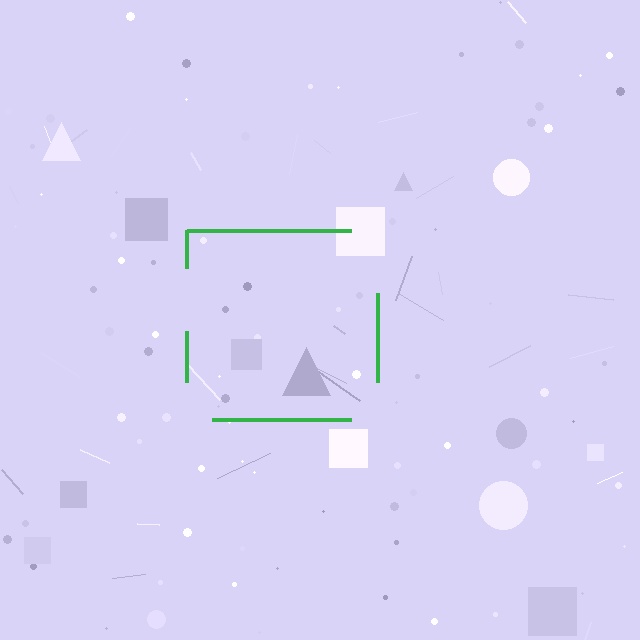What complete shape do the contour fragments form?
The contour fragments form a square.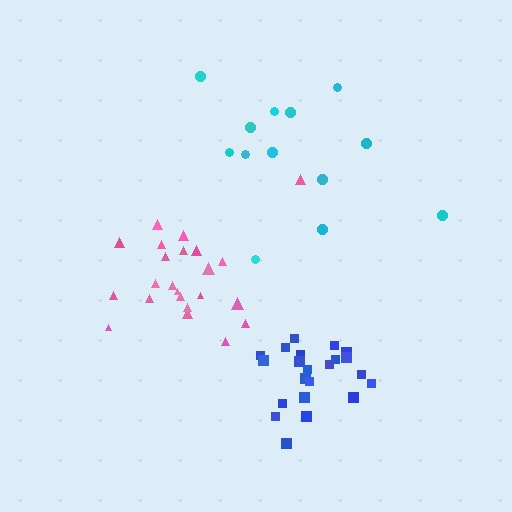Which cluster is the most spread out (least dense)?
Cyan.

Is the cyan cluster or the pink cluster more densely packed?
Pink.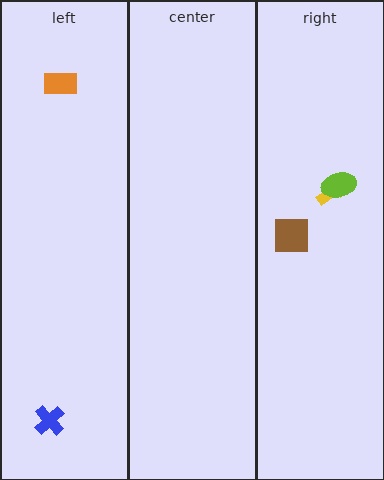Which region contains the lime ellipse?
The right region.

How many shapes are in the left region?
2.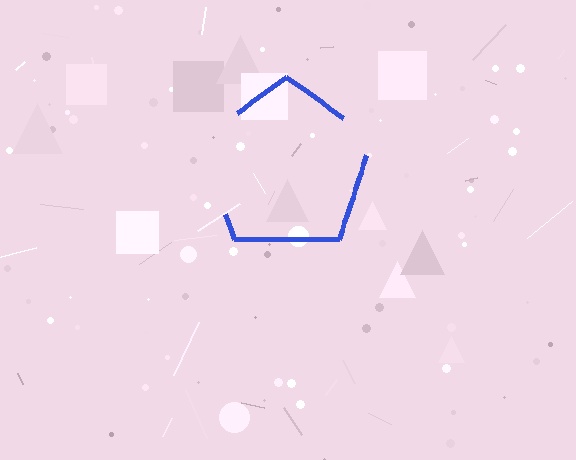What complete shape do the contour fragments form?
The contour fragments form a pentagon.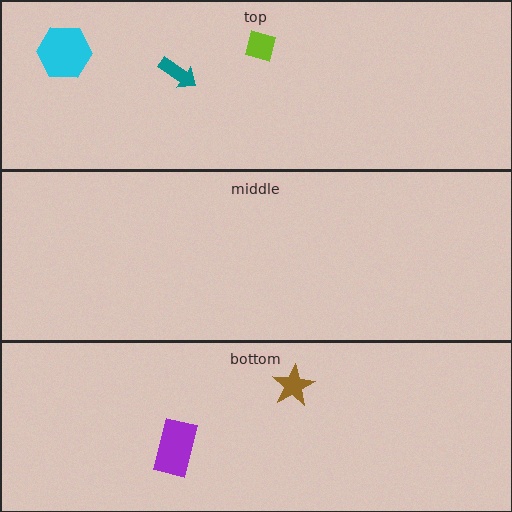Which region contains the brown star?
The bottom region.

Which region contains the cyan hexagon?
The top region.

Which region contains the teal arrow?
The top region.